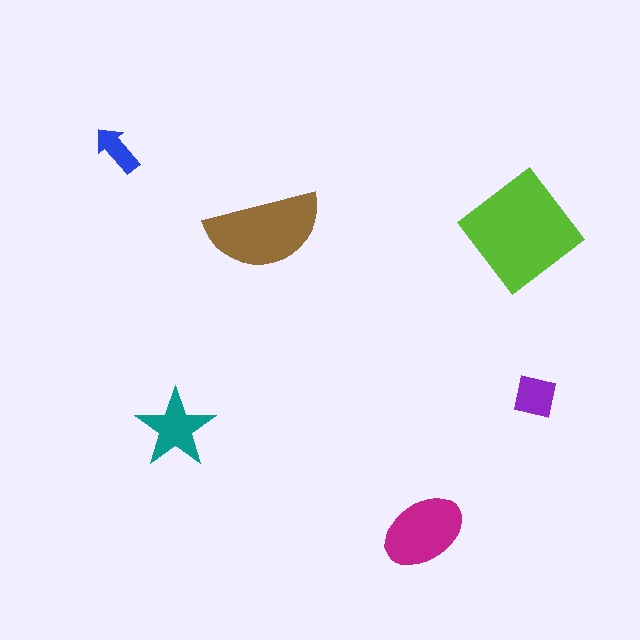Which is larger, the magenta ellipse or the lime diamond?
The lime diamond.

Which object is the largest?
The lime diamond.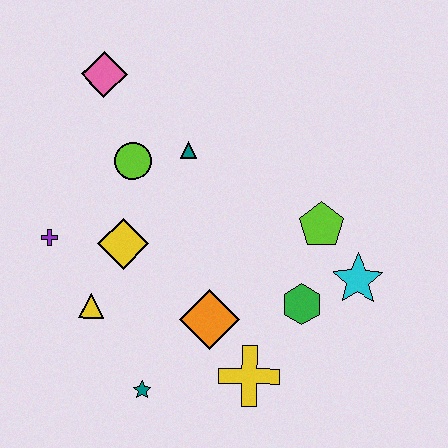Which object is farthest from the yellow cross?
The pink diamond is farthest from the yellow cross.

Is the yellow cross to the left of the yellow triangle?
No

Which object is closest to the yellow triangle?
The yellow diamond is closest to the yellow triangle.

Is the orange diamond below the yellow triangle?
Yes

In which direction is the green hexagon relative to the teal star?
The green hexagon is to the right of the teal star.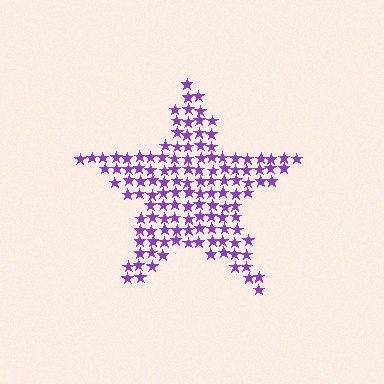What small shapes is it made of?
It is made of small stars.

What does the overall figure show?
The overall figure shows a star.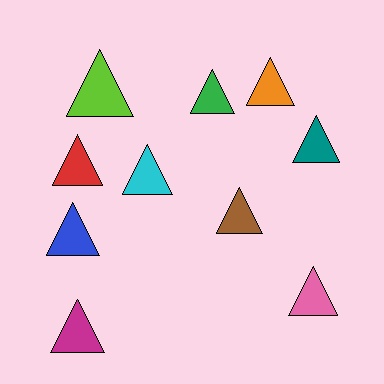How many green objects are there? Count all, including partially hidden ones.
There is 1 green object.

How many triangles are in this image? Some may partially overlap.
There are 10 triangles.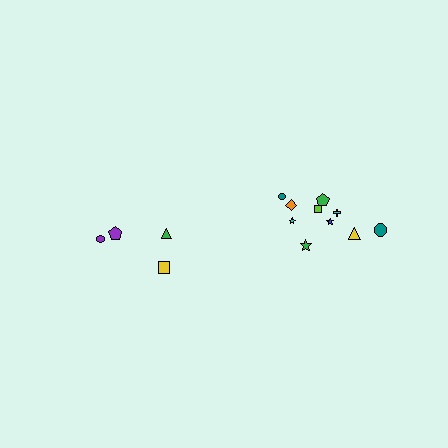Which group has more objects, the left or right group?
The right group.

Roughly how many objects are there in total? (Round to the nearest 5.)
Roughly 15 objects in total.